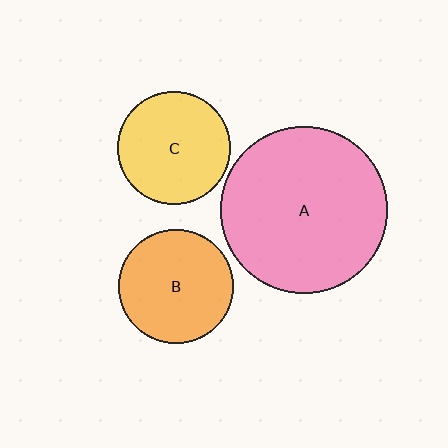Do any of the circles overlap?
No, none of the circles overlap.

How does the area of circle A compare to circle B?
Approximately 2.1 times.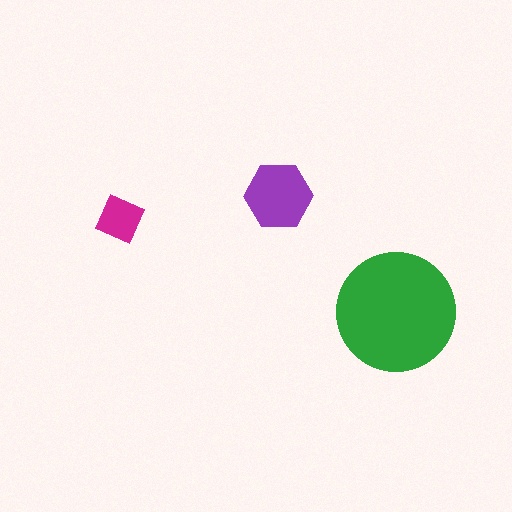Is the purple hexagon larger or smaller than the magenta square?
Larger.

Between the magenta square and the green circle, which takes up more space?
The green circle.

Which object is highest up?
The purple hexagon is topmost.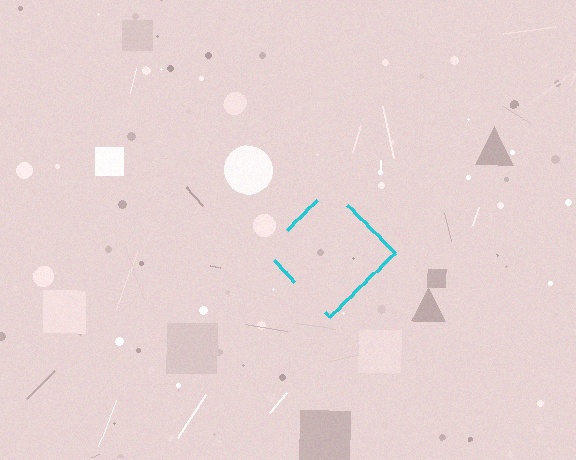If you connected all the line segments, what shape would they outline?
They would outline a diamond.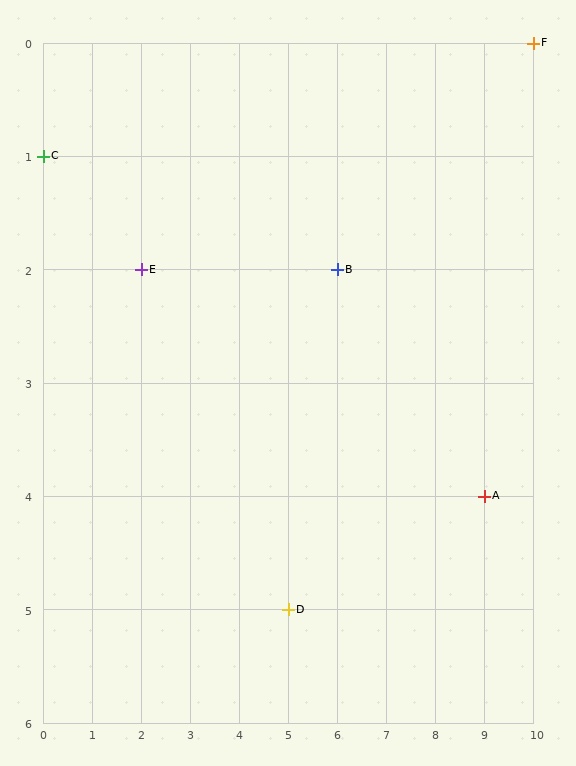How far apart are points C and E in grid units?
Points C and E are 2 columns and 1 row apart (about 2.2 grid units diagonally).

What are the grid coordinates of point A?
Point A is at grid coordinates (9, 4).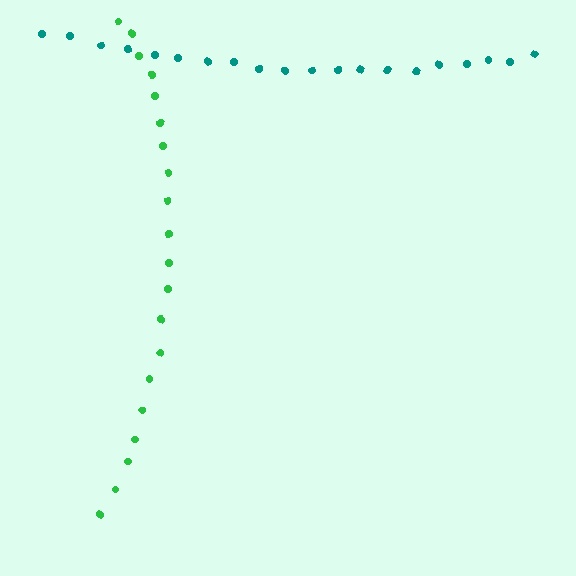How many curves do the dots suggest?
There are 2 distinct paths.